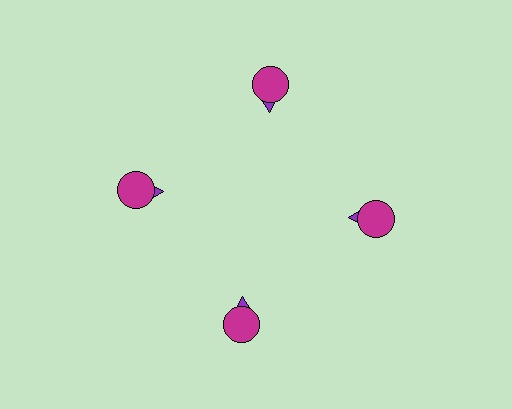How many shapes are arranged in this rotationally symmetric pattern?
There are 8 shapes, arranged in 4 groups of 2.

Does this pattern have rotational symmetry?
Yes, this pattern has 4-fold rotational symmetry. It looks the same after rotating 90 degrees around the center.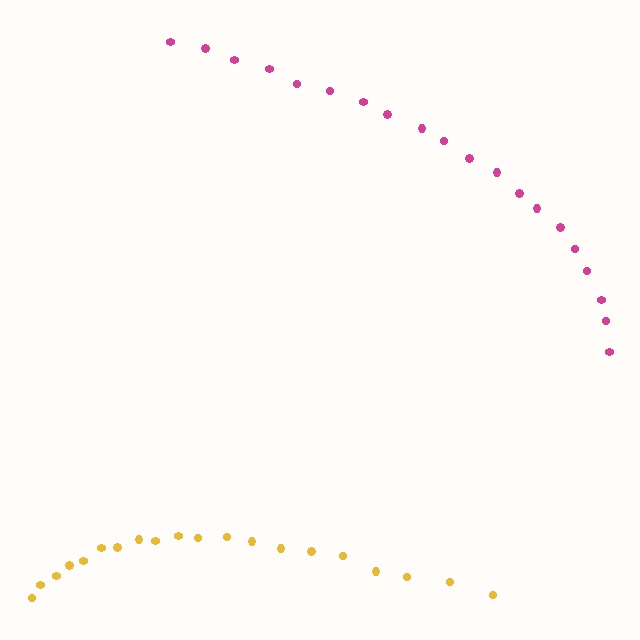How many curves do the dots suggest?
There are 2 distinct paths.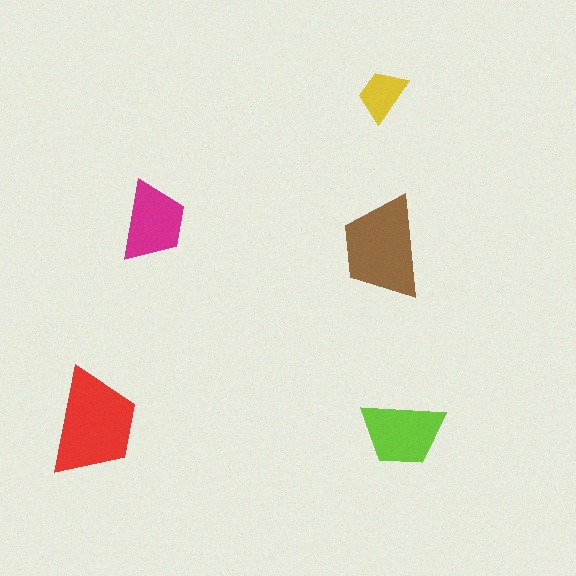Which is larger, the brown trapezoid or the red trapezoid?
The red one.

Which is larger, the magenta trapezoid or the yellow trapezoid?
The magenta one.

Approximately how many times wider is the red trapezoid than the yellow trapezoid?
About 2 times wider.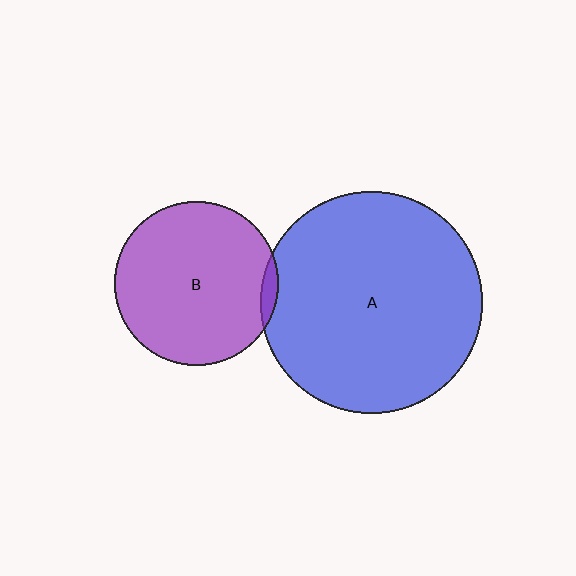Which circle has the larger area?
Circle A (blue).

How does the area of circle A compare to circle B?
Approximately 1.8 times.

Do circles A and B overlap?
Yes.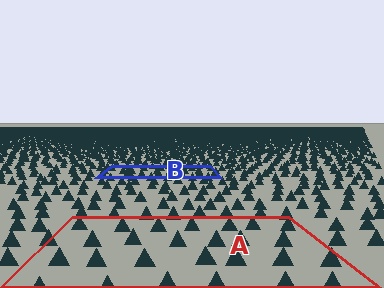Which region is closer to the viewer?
Region A is closer. The texture elements there are larger and more spread out.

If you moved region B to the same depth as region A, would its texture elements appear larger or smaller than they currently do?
They would appear larger. At a closer depth, the same texture elements are projected at a bigger on-screen size.